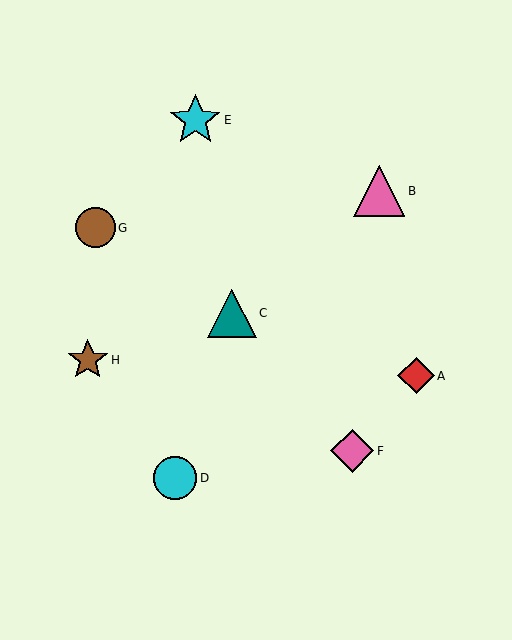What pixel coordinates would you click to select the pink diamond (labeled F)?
Click at (352, 451) to select the pink diamond F.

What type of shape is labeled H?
Shape H is a brown star.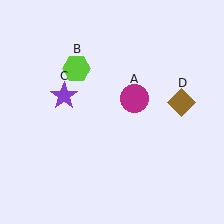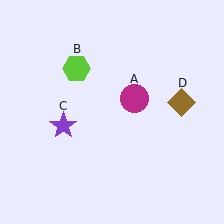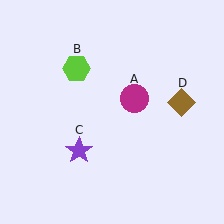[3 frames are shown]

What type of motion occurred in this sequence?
The purple star (object C) rotated counterclockwise around the center of the scene.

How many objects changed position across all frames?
1 object changed position: purple star (object C).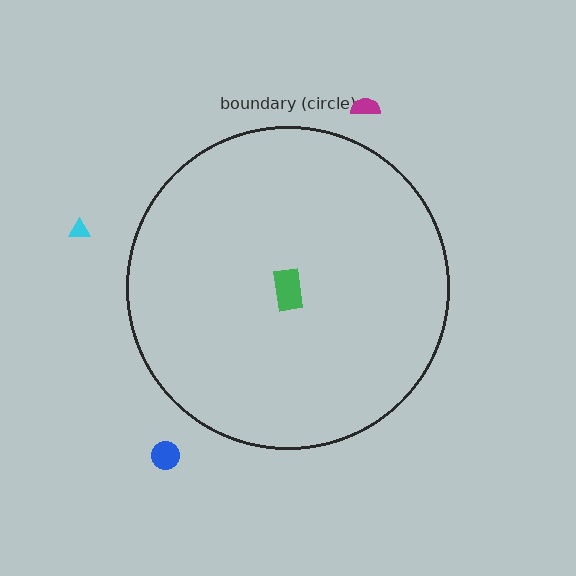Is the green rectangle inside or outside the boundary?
Inside.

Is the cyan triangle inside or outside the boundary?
Outside.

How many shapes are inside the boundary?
1 inside, 3 outside.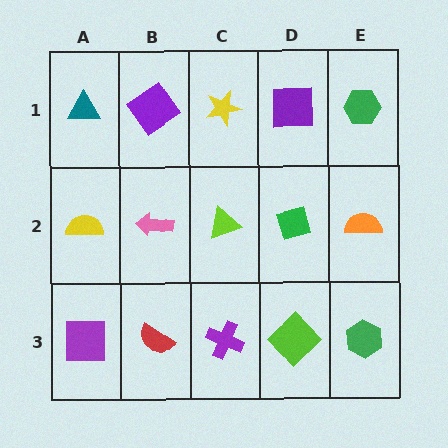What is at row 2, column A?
A yellow semicircle.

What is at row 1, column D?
A purple square.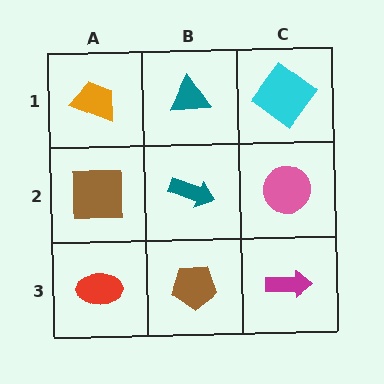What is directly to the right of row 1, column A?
A teal triangle.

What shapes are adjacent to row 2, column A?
An orange trapezoid (row 1, column A), a red ellipse (row 3, column A), a teal arrow (row 2, column B).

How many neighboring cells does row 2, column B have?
4.